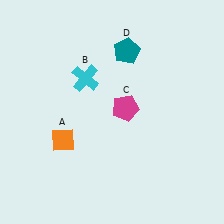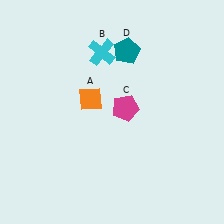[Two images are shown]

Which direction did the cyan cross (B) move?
The cyan cross (B) moved up.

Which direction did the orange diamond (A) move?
The orange diamond (A) moved up.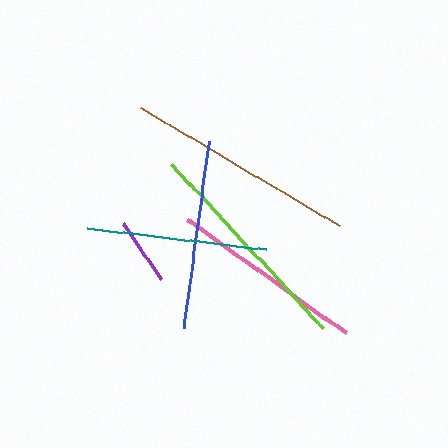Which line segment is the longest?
The brown line is the longest at approximately 231 pixels.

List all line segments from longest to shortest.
From longest to shortest: brown, lime, pink, blue, teal, purple.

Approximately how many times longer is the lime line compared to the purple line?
The lime line is approximately 3.3 times the length of the purple line.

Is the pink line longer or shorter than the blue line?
The pink line is longer than the blue line.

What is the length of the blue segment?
The blue segment is approximately 188 pixels long.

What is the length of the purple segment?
The purple segment is approximately 67 pixels long.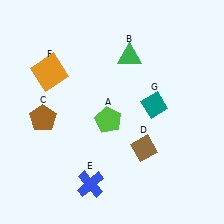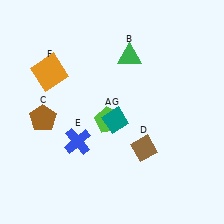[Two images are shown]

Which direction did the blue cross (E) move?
The blue cross (E) moved up.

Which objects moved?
The objects that moved are: the blue cross (E), the teal diamond (G).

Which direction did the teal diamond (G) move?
The teal diamond (G) moved left.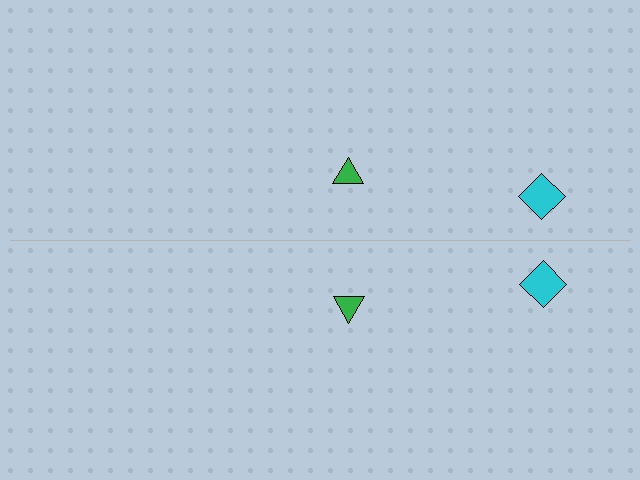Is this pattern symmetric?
Yes, this pattern has bilateral (reflection) symmetry.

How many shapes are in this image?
There are 4 shapes in this image.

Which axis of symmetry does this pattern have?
The pattern has a horizontal axis of symmetry running through the center of the image.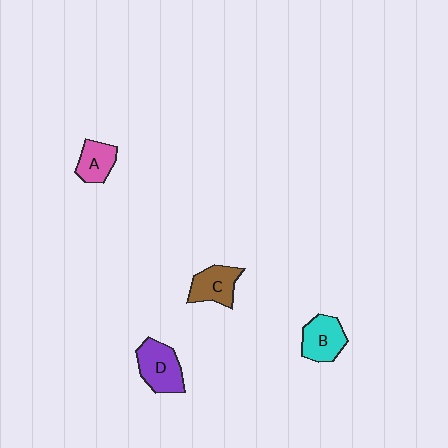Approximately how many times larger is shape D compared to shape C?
Approximately 1.2 times.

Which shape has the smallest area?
Shape A (pink).